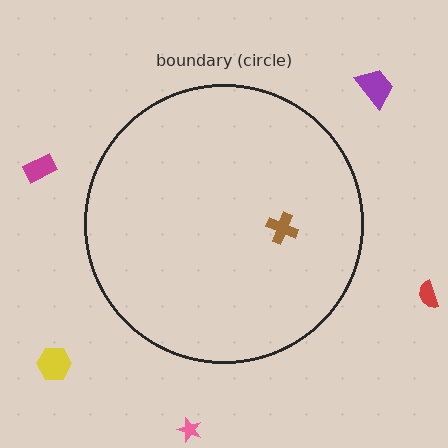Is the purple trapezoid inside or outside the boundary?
Outside.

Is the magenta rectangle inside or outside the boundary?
Outside.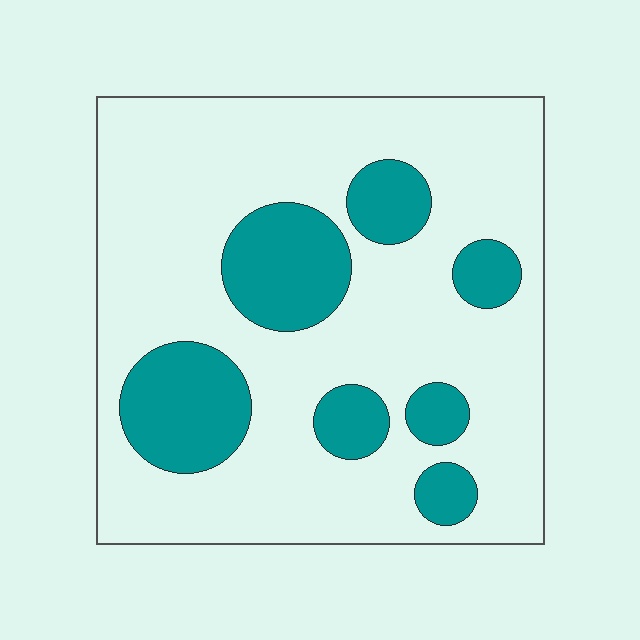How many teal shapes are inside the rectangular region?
7.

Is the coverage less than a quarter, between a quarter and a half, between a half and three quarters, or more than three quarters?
Less than a quarter.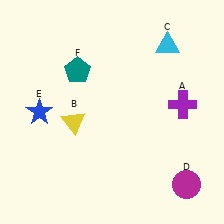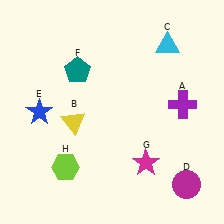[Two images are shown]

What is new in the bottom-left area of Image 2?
A lime hexagon (H) was added in the bottom-left area of Image 2.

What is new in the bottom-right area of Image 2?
A magenta star (G) was added in the bottom-right area of Image 2.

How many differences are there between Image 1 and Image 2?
There are 2 differences between the two images.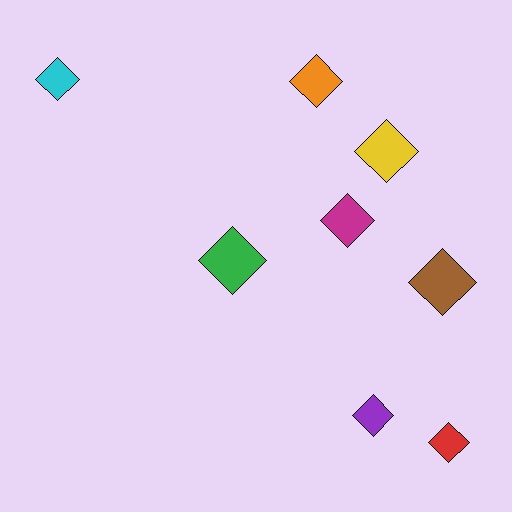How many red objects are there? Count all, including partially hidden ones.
There is 1 red object.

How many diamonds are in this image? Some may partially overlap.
There are 8 diamonds.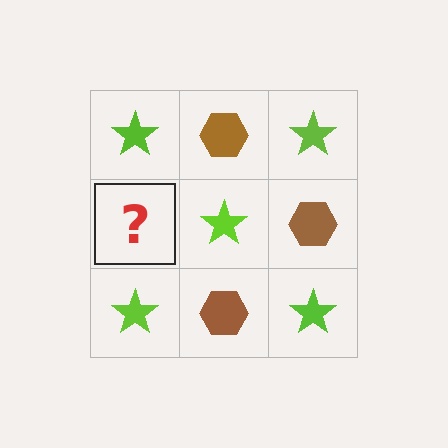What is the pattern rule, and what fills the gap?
The rule is that it alternates lime star and brown hexagon in a checkerboard pattern. The gap should be filled with a brown hexagon.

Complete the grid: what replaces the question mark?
The question mark should be replaced with a brown hexagon.